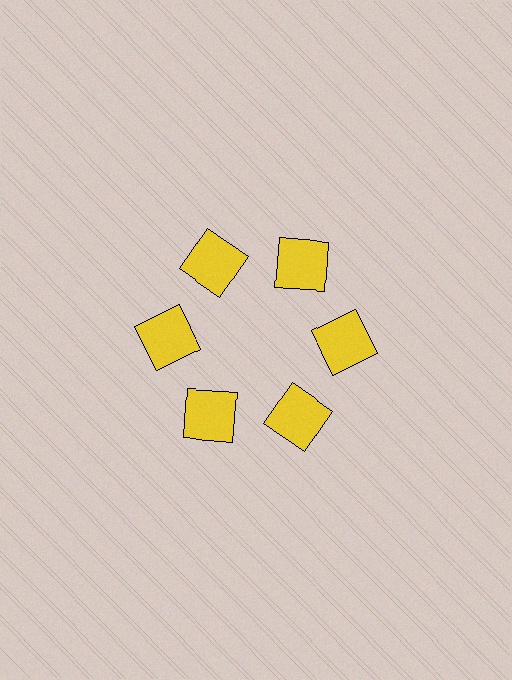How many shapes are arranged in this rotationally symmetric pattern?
There are 6 shapes, arranged in 6 groups of 1.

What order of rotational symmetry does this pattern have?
This pattern has 6-fold rotational symmetry.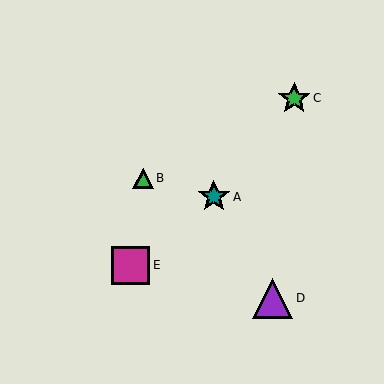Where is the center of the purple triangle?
The center of the purple triangle is at (273, 298).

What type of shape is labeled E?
Shape E is a magenta square.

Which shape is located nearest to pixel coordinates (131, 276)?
The magenta square (labeled E) at (131, 266) is nearest to that location.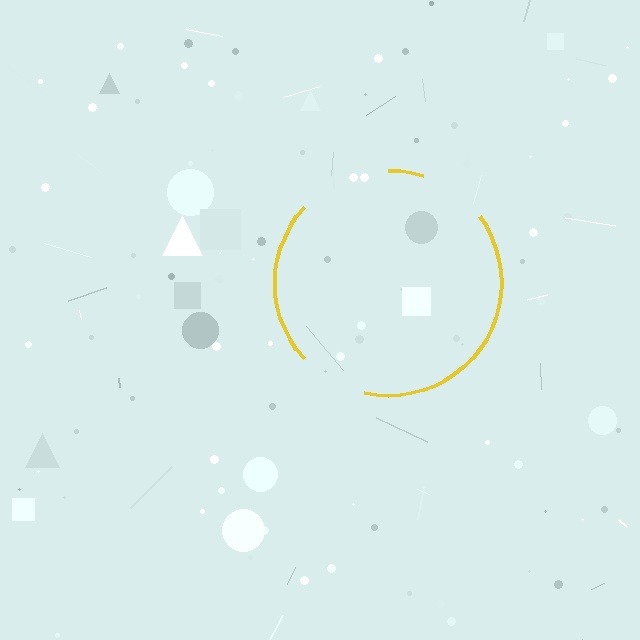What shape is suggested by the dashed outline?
The dashed outline suggests a circle.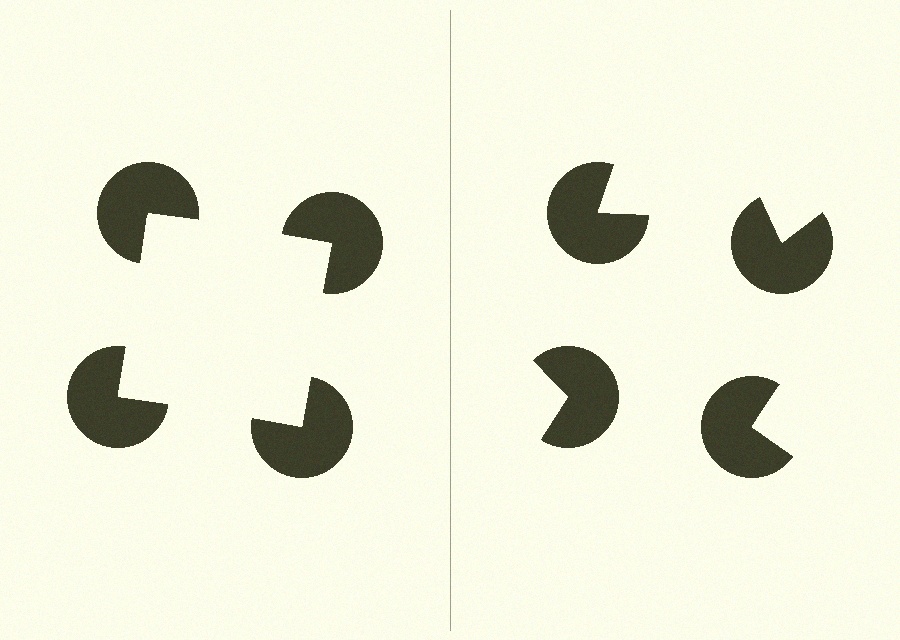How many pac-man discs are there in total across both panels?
8 — 4 on each side.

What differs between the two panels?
The pac-man discs are positioned identically on both sides; only the wedge orientations differ. On the left they align to a square; on the right they are misaligned.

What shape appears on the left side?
An illusory square.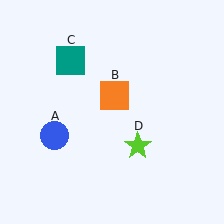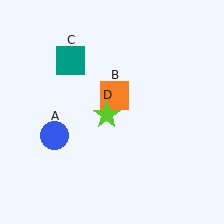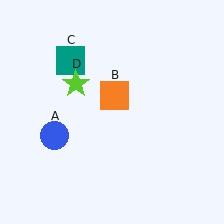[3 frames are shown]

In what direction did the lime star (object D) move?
The lime star (object D) moved up and to the left.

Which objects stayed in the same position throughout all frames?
Blue circle (object A) and orange square (object B) and teal square (object C) remained stationary.